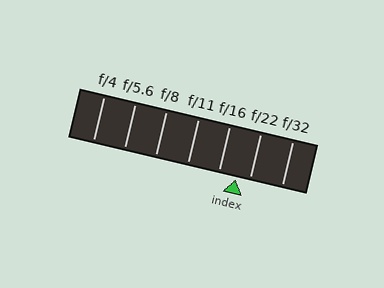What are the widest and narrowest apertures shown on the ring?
The widest aperture shown is f/4 and the narrowest is f/32.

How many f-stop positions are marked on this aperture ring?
There are 7 f-stop positions marked.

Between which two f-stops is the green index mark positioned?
The index mark is between f/16 and f/22.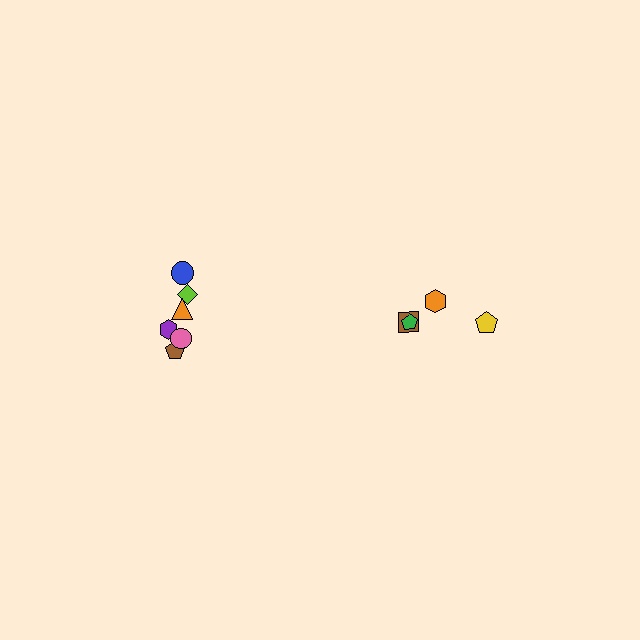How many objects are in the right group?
There are 4 objects.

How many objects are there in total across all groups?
There are 10 objects.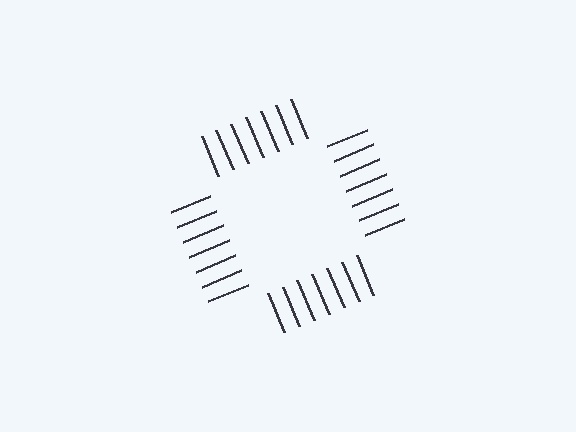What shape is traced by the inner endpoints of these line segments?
An illusory square — the line segments terminate on its edges but no continuous stroke is drawn.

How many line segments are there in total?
28 — 7 along each of the 4 edges.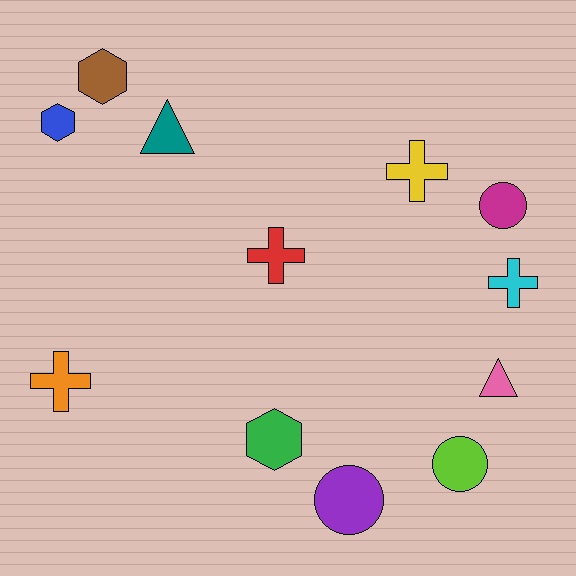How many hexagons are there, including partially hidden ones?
There are 3 hexagons.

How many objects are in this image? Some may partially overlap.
There are 12 objects.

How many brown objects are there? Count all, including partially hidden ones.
There is 1 brown object.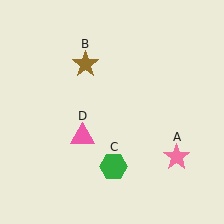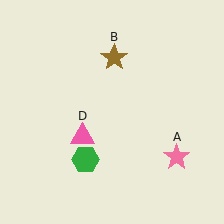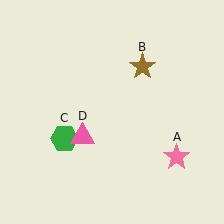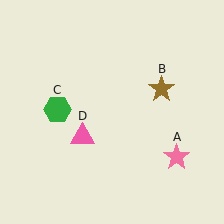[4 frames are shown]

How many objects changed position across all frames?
2 objects changed position: brown star (object B), green hexagon (object C).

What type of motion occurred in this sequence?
The brown star (object B), green hexagon (object C) rotated clockwise around the center of the scene.